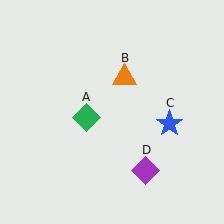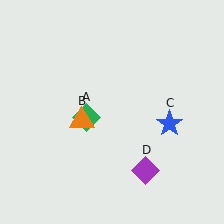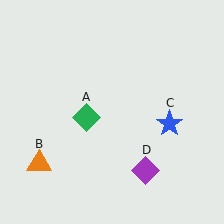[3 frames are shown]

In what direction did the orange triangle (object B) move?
The orange triangle (object B) moved down and to the left.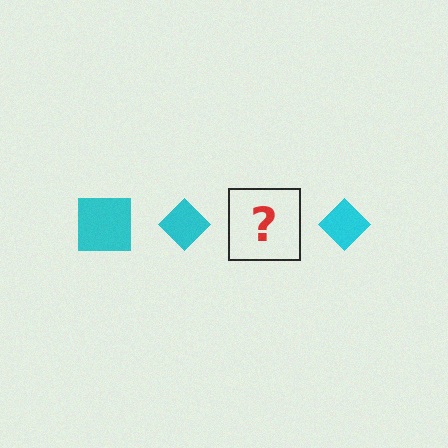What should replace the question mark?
The question mark should be replaced with a cyan square.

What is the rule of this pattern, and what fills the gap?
The rule is that the pattern cycles through square, diamond shapes in cyan. The gap should be filled with a cyan square.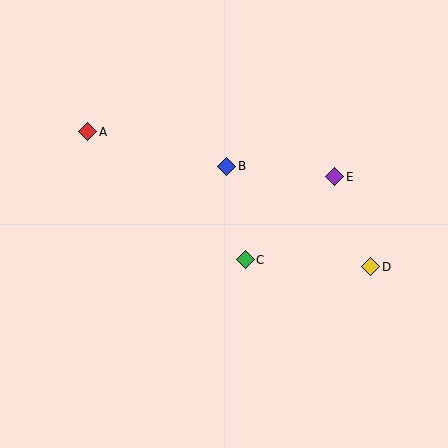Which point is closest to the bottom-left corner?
Point C is closest to the bottom-left corner.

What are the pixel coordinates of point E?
Point E is at (335, 177).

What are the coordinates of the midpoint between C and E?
The midpoint between C and E is at (290, 218).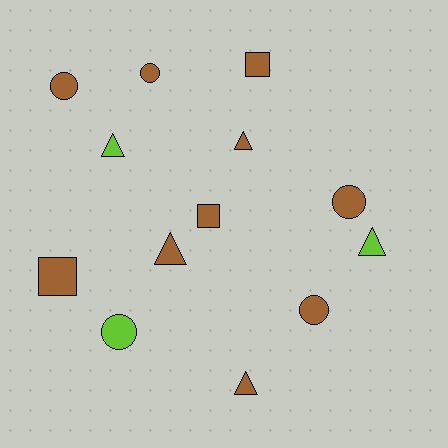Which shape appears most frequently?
Circle, with 5 objects.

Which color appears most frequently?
Brown, with 10 objects.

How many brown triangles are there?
There are 3 brown triangles.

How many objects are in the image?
There are 13 objects.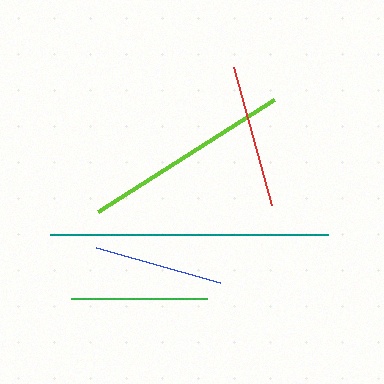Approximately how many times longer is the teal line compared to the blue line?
The teal line is approximately 2.2 times the length of the blue line.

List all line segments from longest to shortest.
From longest to shortest: teal, lime, red, green, blue.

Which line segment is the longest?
The teal line is the longest at approximately 279 pixels.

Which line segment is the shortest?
The blue line is the shortest at approximately 129 pixels.